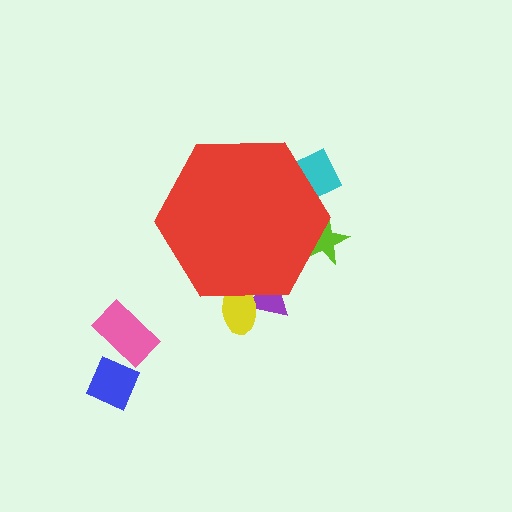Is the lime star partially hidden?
Yes, the lime star is partially hidden behind the red hexagon.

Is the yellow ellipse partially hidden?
Yes, the yellow ellipse is partially hidden behind the red hexagon.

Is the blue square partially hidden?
No, the blue square is fully visible.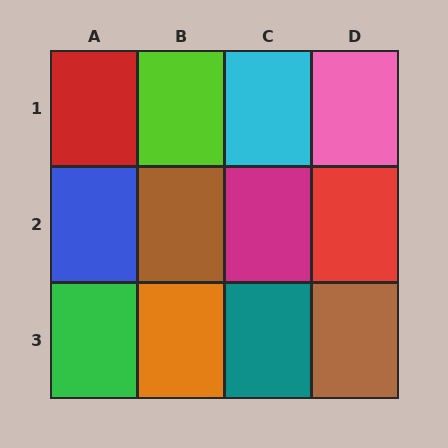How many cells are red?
2 cells are red.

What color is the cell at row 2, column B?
Brown.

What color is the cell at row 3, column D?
Brown.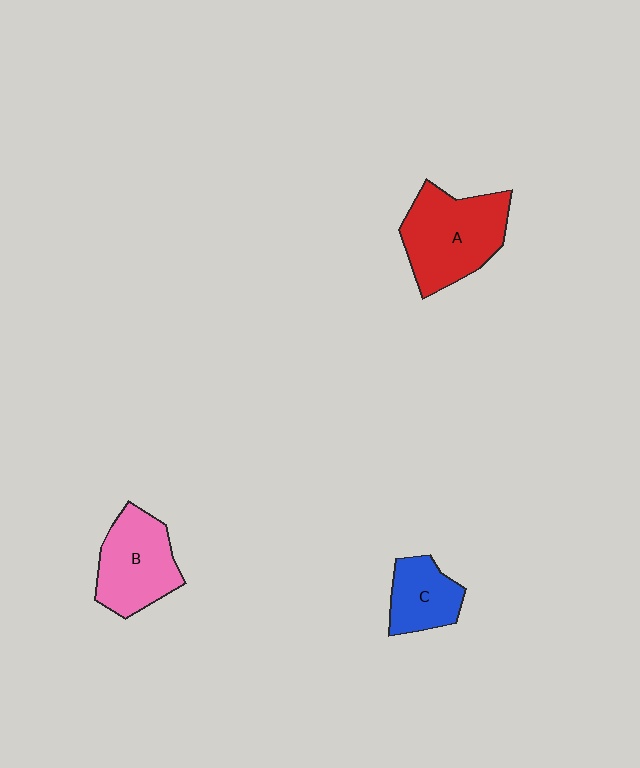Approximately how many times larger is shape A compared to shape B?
Approximately 1.2 times.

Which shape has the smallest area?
Shape C (blue).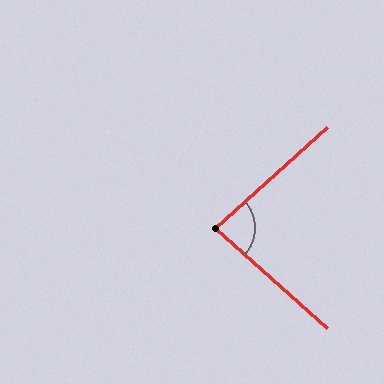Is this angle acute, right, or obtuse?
It is acute.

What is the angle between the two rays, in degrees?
Approximately 84 degrees.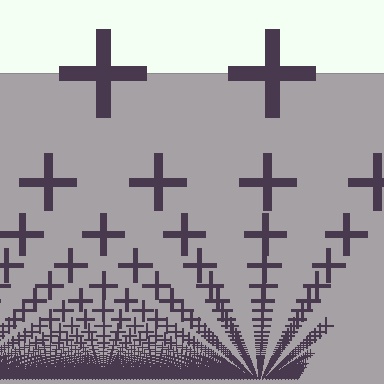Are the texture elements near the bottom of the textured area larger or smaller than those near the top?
Smaller. The gradient is inverted — elements near the bottom are smaller and denser.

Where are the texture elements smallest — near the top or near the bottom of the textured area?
Near the bottom.